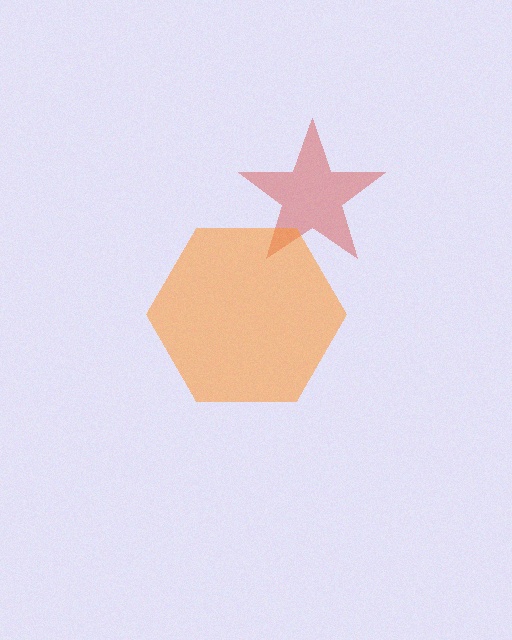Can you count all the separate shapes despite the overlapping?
Yes, there are 2 separate shapes.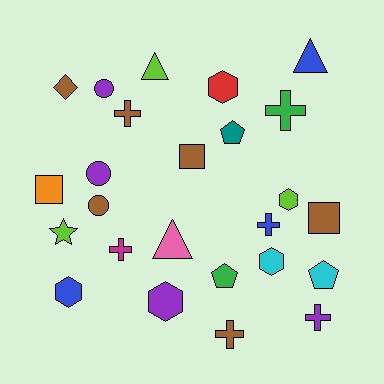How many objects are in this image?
There are 25 objects.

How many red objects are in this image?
There is 1 red object.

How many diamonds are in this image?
There is 1 diamond.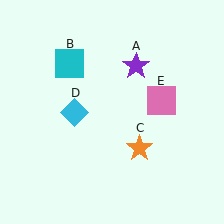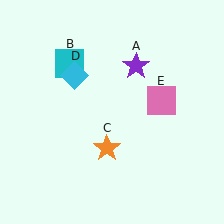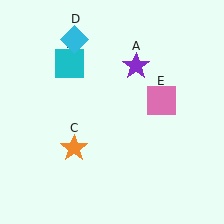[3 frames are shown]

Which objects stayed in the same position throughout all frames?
Purple star (object A) and cyan square (object B) and pink square (object E) remained stationary.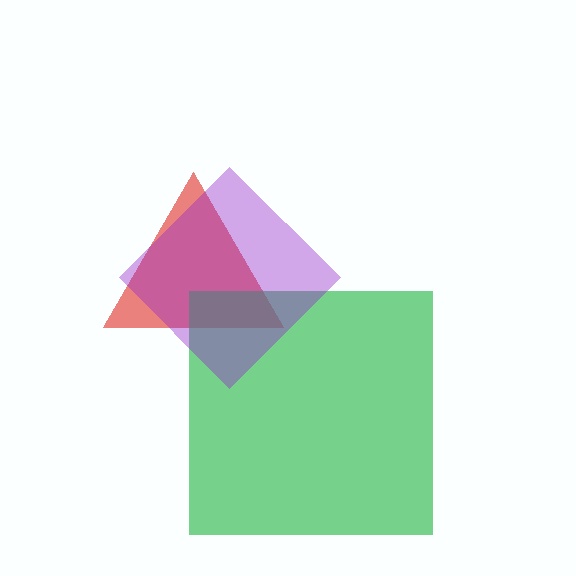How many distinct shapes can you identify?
There are 3 distinct shapes: a red triangle, a green square, a purple diamond.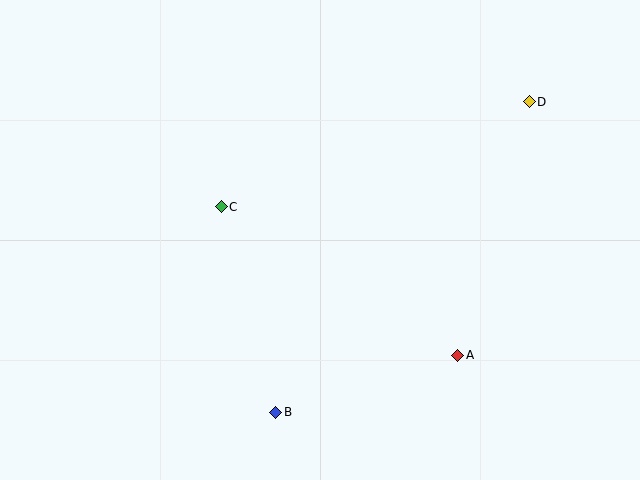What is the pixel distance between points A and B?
The distance between A and B is 191 pixels.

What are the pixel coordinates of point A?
Point A is at (458, 355).